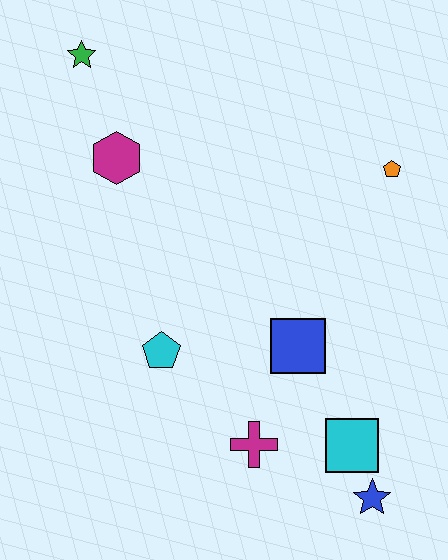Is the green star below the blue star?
No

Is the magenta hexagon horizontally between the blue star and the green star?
Yes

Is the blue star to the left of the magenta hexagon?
No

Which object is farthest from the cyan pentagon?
The green star is farthest from the cyan pentagon.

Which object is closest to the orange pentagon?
The blue square is closest to the orange pentagon.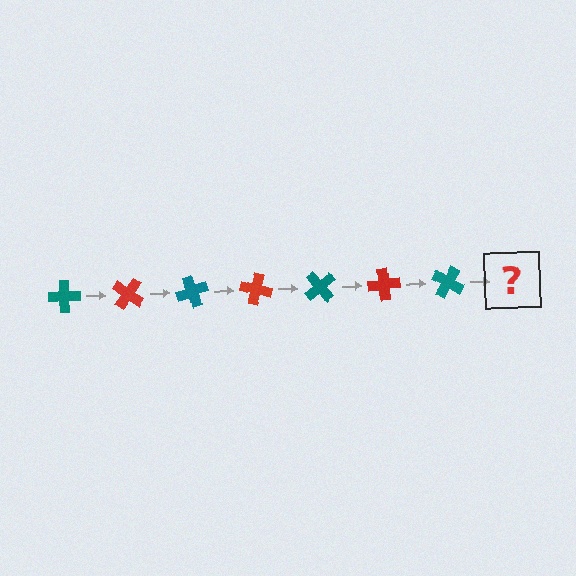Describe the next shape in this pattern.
It should be a red cross, rotated 245 degrees from the start.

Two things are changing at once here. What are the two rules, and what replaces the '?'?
The two rules are that it rotates 35 degrees each step and the color cycles through teal and red. The '?' should be a red cross, rotated 245 degrees from the start.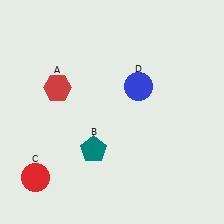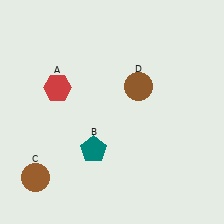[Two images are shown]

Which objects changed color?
C changed from red to brown. D changed from blue to brown.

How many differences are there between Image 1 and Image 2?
There are 2 differences between the two images.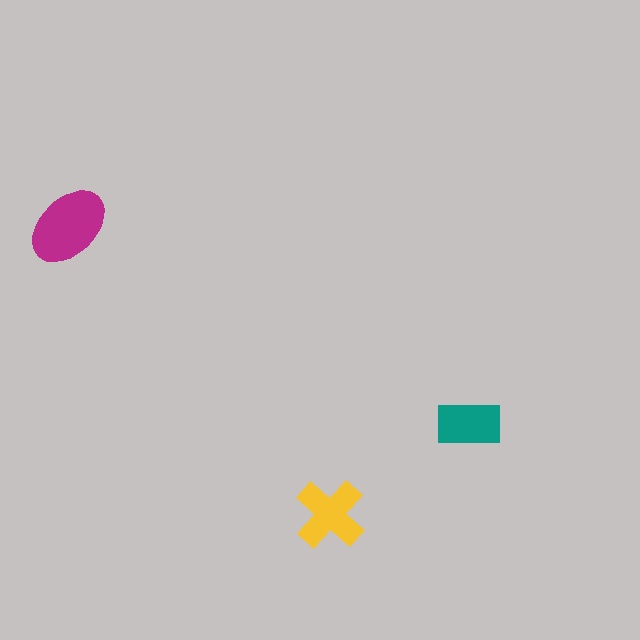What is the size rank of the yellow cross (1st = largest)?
2nd.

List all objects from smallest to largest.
The teal rectangle, the yellow cross, the magenta ellipse.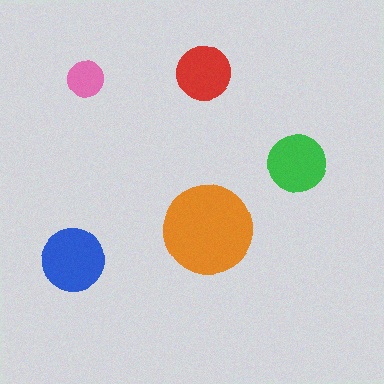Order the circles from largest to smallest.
the orange one, the blue one, the green one, the red one, the pink one.